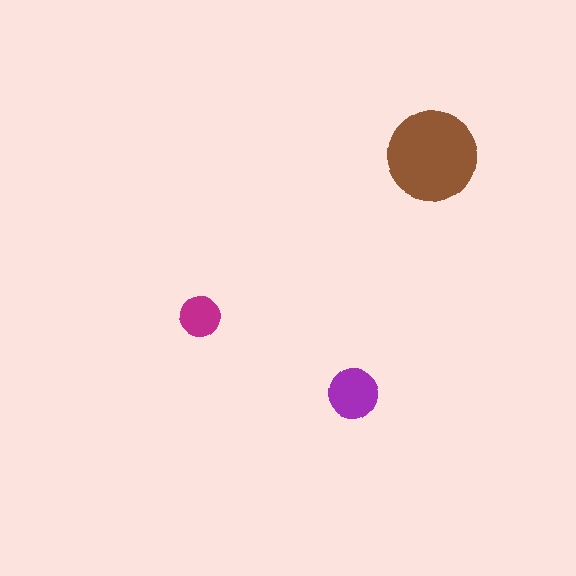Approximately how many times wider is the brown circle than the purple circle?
About 2 times wider.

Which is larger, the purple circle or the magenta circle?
The purple one.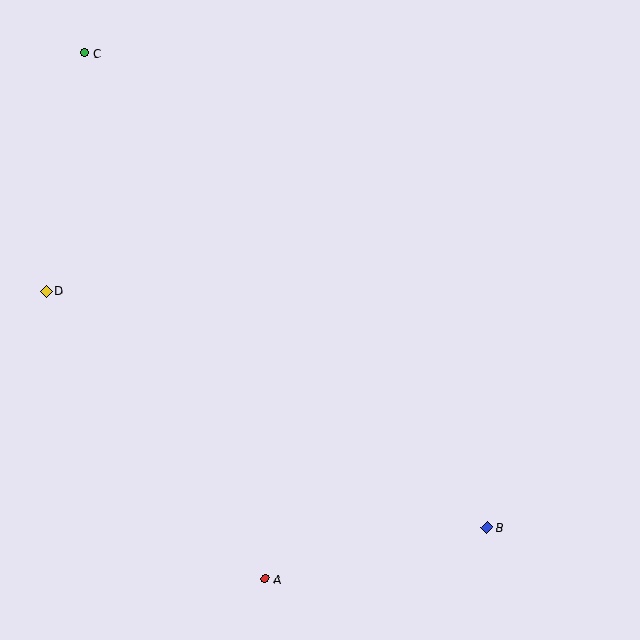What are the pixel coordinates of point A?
Point A is at (265, 579).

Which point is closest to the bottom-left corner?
Point A is closest to the bottom-left corner.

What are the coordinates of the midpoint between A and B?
The midpoint between A and B is at (376, 553).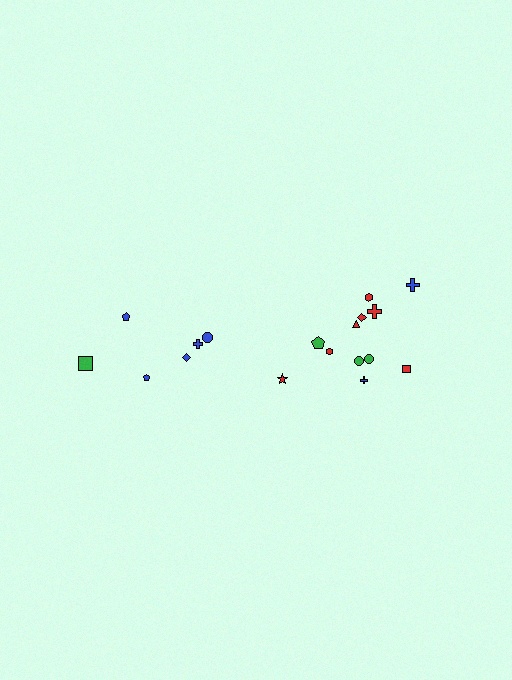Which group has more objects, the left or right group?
The right group.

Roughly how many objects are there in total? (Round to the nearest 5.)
Roughly 20 objects in total.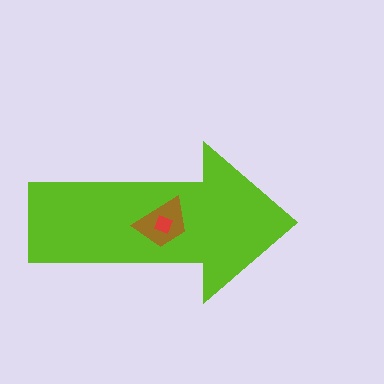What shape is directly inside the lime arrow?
The brown trapezoid.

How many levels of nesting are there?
3.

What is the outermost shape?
The lime arrow.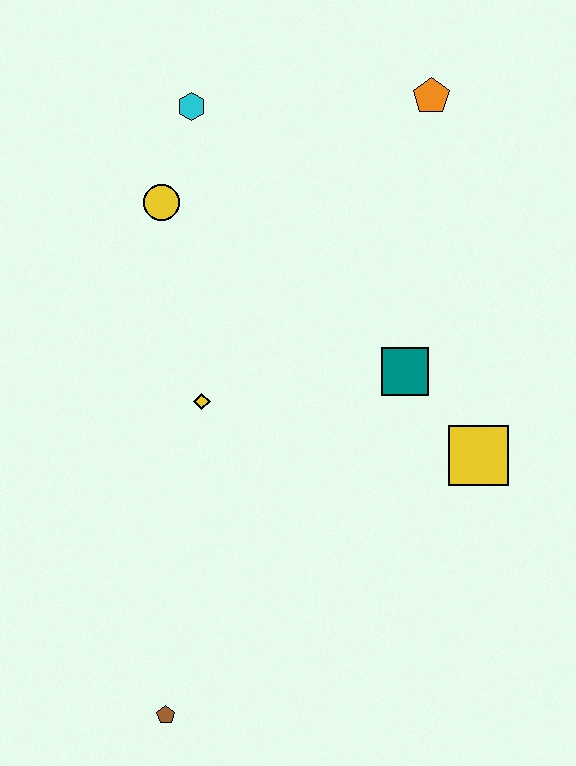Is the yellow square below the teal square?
Yes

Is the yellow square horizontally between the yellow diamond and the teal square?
No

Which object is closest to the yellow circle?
The cyan hexagon is closest to the yellow circle.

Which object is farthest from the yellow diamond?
The orange pentagon is farthest from the yellow diamond.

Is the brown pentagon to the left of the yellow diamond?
Yes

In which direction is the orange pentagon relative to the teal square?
The orange pentagon is above the teal square.